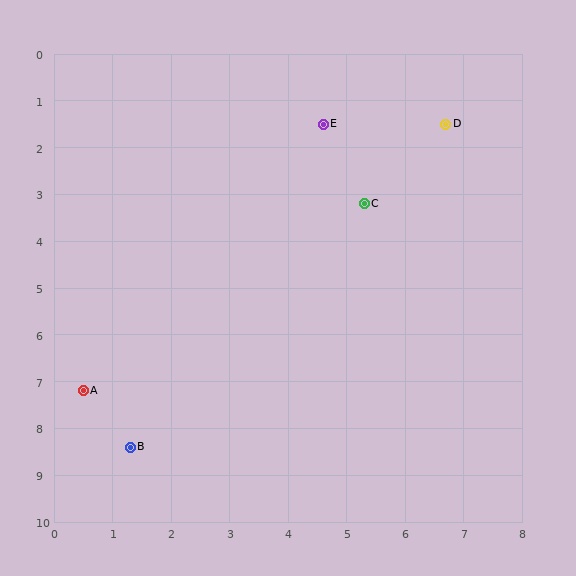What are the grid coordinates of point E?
Point E is at approximately (4.6, 1.5).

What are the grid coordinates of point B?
Point B is at approximately (1.3, 8.4).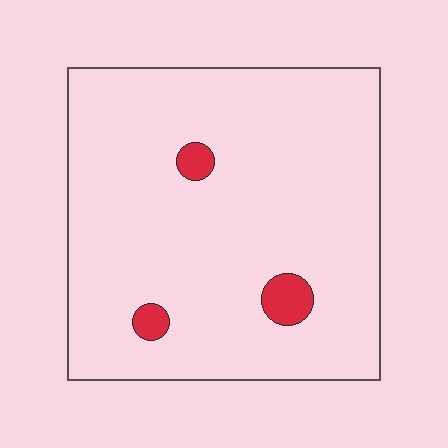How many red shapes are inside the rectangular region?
3.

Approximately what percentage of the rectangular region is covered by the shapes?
Approximately 5%.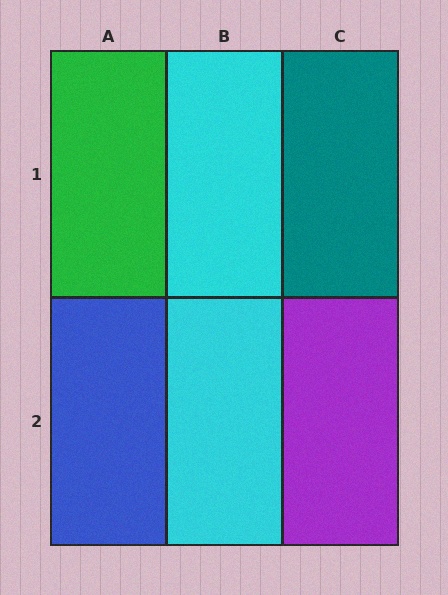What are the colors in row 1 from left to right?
Green, cyan, teal.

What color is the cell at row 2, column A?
Blue.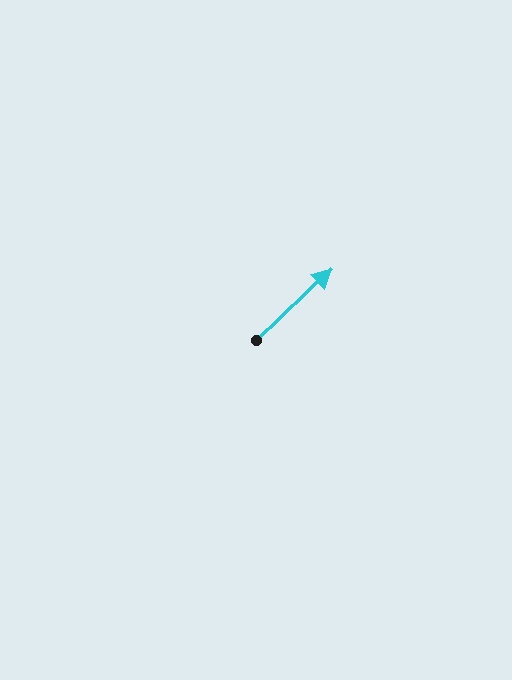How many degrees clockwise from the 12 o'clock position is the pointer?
Approximately 47 degrees.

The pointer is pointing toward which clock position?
Roughly 2 o'clock.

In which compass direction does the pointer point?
Northeast.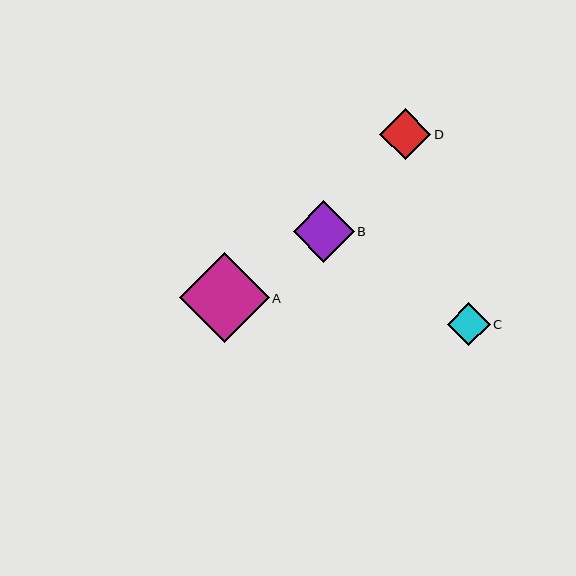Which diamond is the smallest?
Diamond C is the smallest with a size of approximately 43 pixels.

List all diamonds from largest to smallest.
From largest to smallest: A, B, D, C.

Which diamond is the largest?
Diamond A is the largest with a size of approximately 90 pixels.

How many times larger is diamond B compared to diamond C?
Diamond B is approximately 1.4 times the size of diamond C.